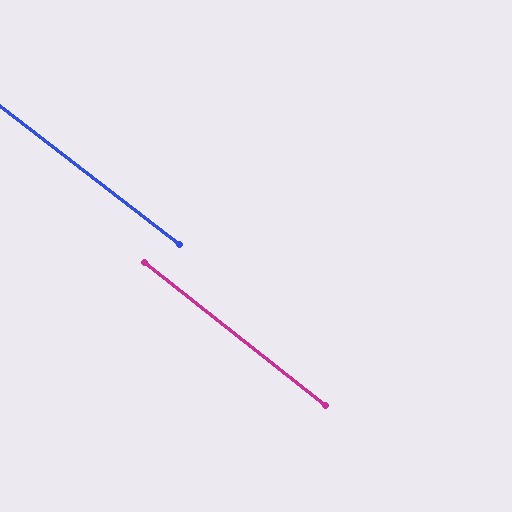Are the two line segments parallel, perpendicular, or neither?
Parallel — their directions differ by only 0.7°.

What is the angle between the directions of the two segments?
Approximately 1 degree.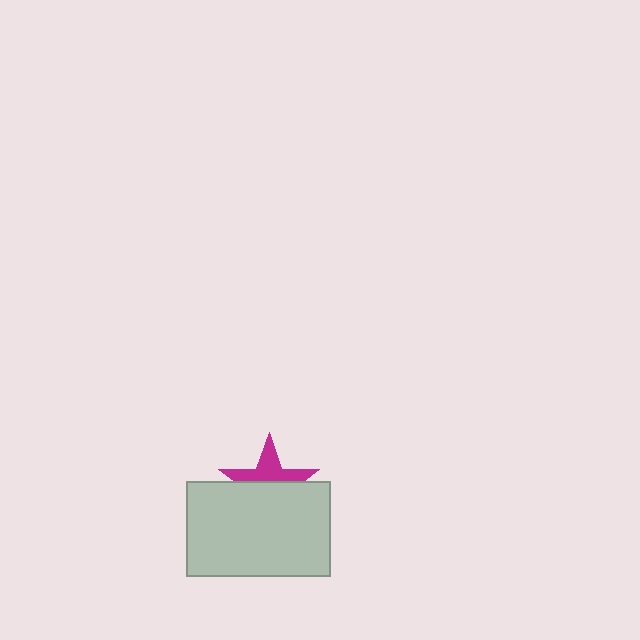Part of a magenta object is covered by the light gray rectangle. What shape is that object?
It is a star.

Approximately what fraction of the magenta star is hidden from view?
Roughly 54% of the magenta star is hidden behind the light gray rectangle.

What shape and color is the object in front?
The object in front is a light gray rectangle.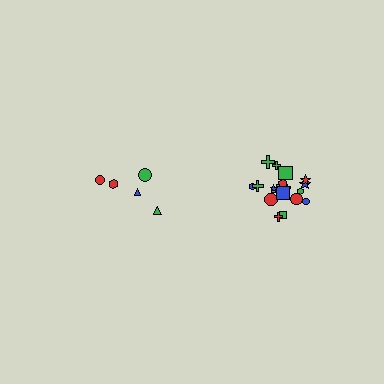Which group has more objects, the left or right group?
The right group.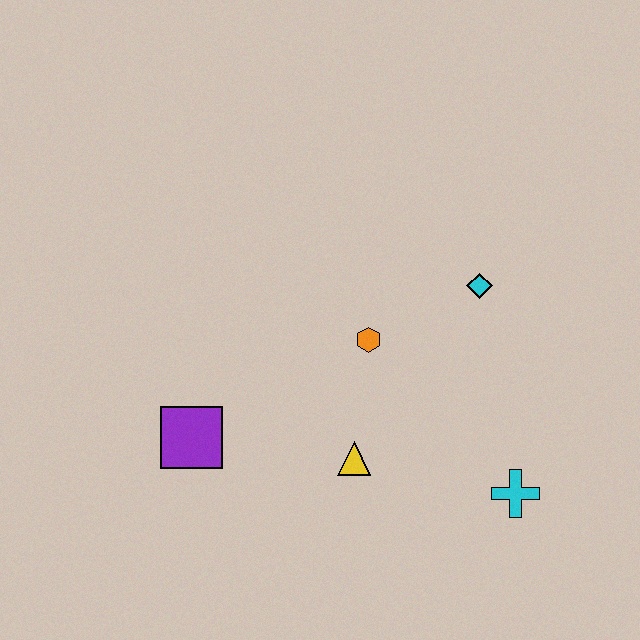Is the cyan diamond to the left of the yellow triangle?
No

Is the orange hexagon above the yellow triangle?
Yes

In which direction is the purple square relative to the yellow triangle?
The purple square is to the left of the yellow triangle.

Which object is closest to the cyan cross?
The yellow triangle is closest to the cyan cross.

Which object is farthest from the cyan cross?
The purple square is farthest from the cyan cross.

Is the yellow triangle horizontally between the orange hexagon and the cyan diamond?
No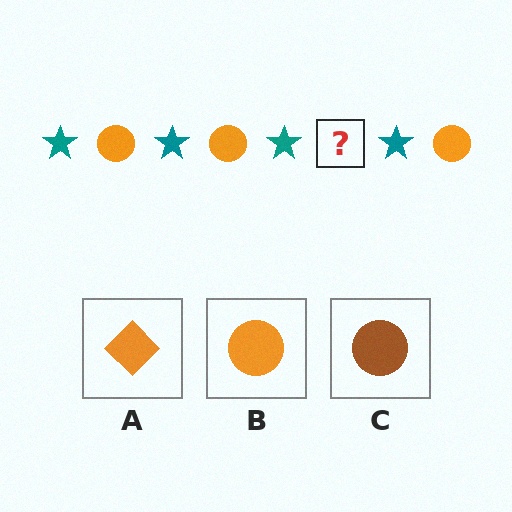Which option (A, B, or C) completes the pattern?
B.